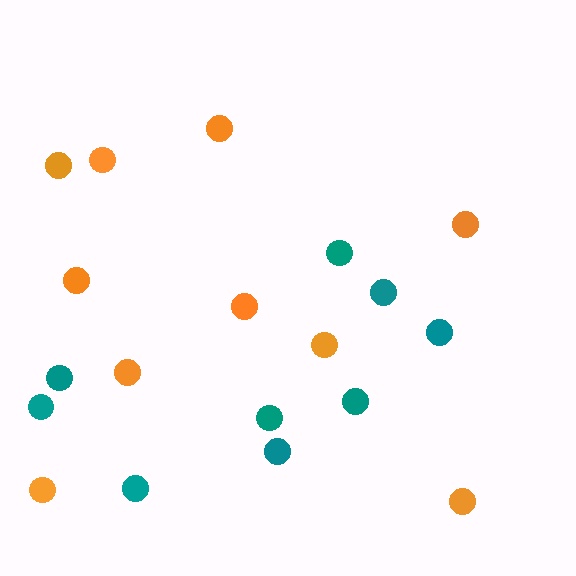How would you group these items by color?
There are 2 groups: one group of orange circles (10) and one group of teal circles (9).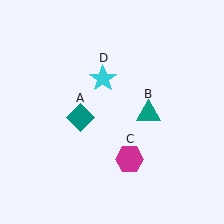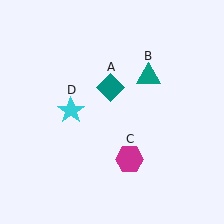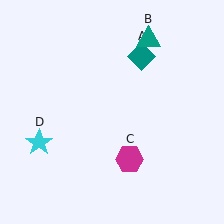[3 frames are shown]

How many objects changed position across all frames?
3 objects changed position: teal diamond (object A), teal triangle (object B), cyan star (object D).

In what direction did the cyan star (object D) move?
The cyan star (object D) moved down and to the left.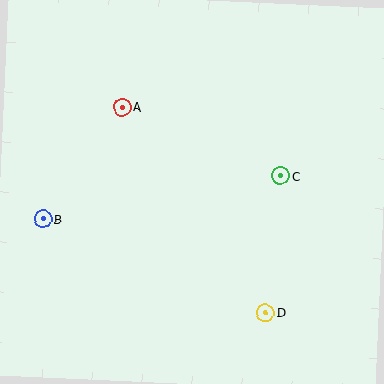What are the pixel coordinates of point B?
Point B is at (43, 219).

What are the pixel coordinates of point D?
Point D is at (265, 313).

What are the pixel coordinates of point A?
Point A is at (122, 107).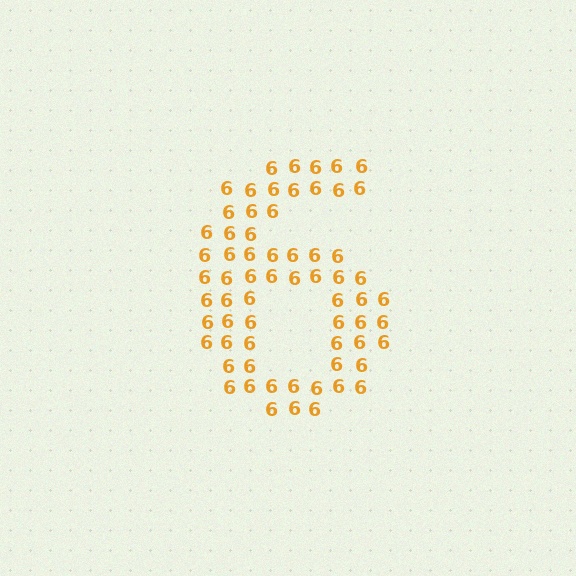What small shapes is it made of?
It is made of small digit 6's.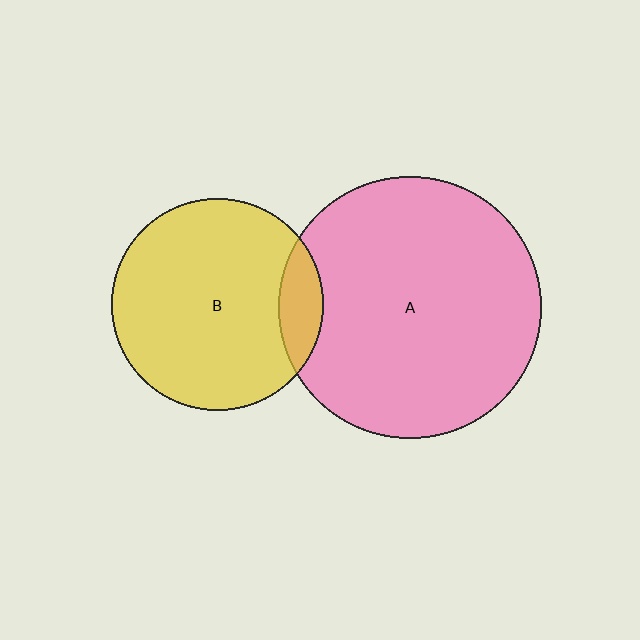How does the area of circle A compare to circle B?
Approximately 1.5 times.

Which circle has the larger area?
Circle A (pink).